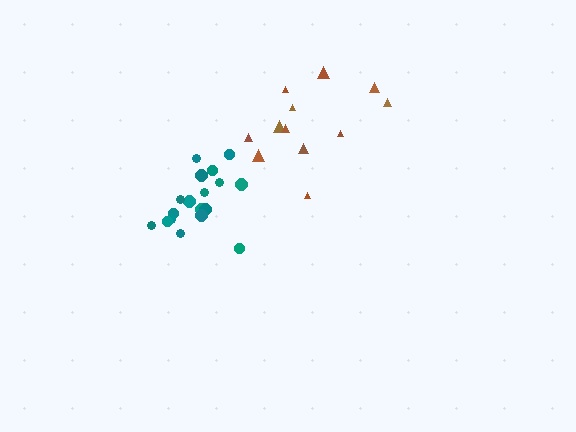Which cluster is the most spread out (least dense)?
Brown.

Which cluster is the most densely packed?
Teal.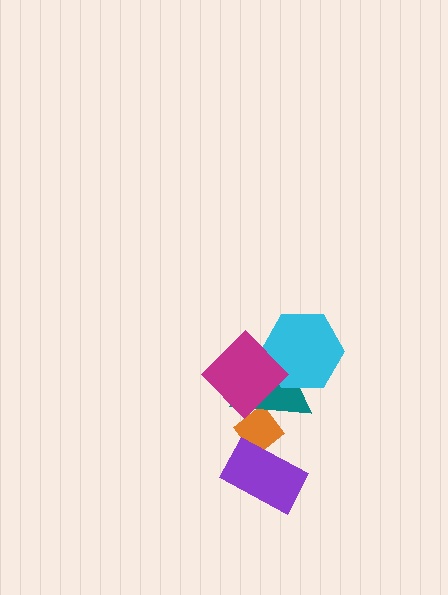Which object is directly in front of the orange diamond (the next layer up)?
The teal triangle is directly in front of the orange diamond.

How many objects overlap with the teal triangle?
3 objects overlap with the teal triangle.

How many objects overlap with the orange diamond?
2 objects overlap with the orange diamond.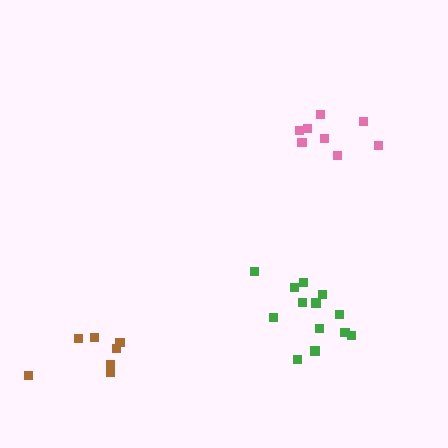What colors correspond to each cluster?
The clusters are colored: pink, brown, green.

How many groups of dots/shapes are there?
There are 3 groups.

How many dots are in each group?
Group 1: 8 dots, Group 2: 7 dots, Group 3: 13 dots (28 total).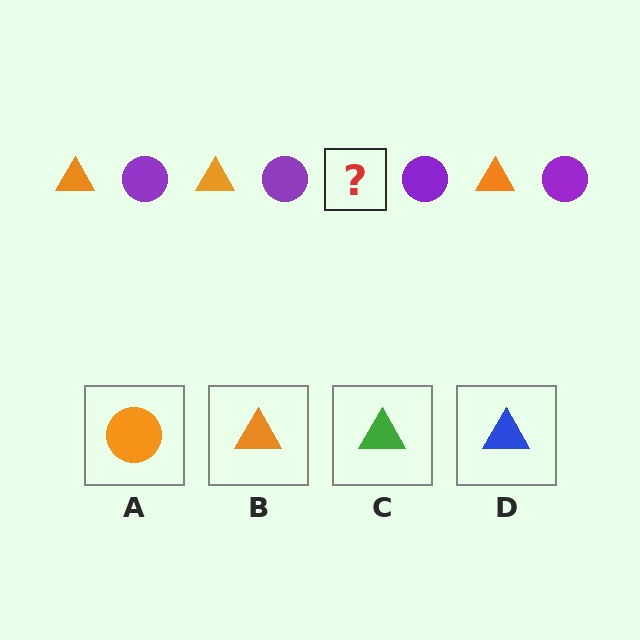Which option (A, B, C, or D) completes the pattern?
B.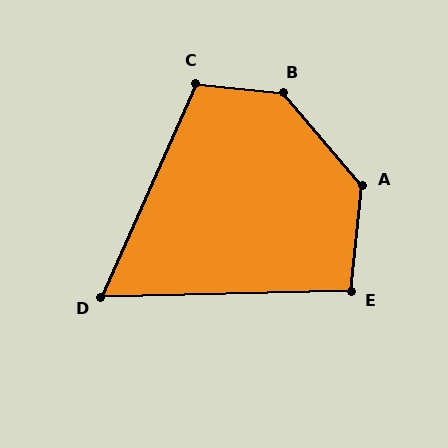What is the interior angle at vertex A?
Approximately 133 degrees (obtuse).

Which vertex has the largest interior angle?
B, at approximately 137 degrees.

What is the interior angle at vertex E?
Approximately 98 degrees (obtuse).